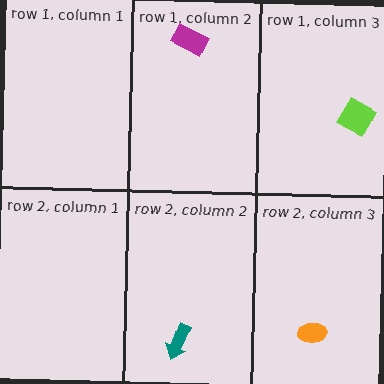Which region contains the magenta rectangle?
The row 1, column 2 region.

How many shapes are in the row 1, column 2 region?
1.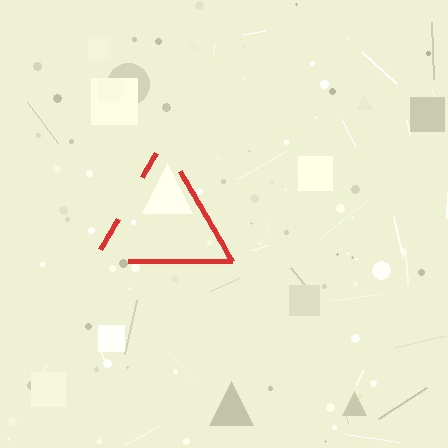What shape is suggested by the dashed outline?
The dashed outline suggests a triangle.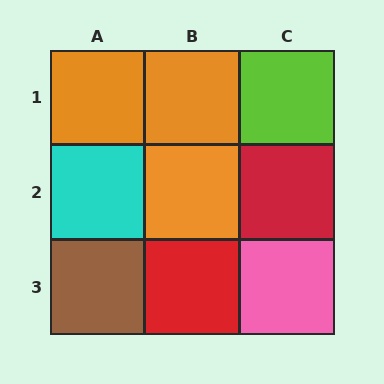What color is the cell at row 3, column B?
Red.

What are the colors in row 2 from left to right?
Cyan, orange, red.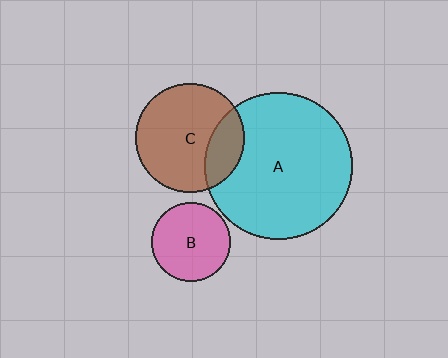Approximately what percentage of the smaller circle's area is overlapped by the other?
Approximately 25%.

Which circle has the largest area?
Circle A (cyan).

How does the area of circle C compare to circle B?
Approximately 1.9 times.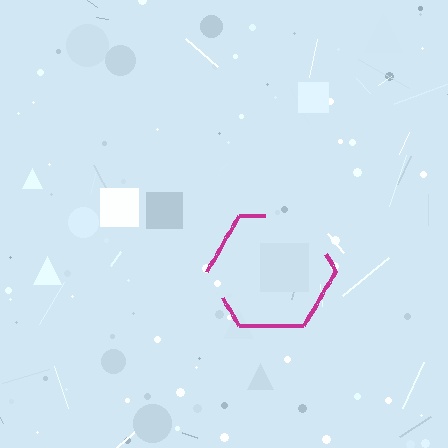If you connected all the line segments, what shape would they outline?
They would outline a hexagon.